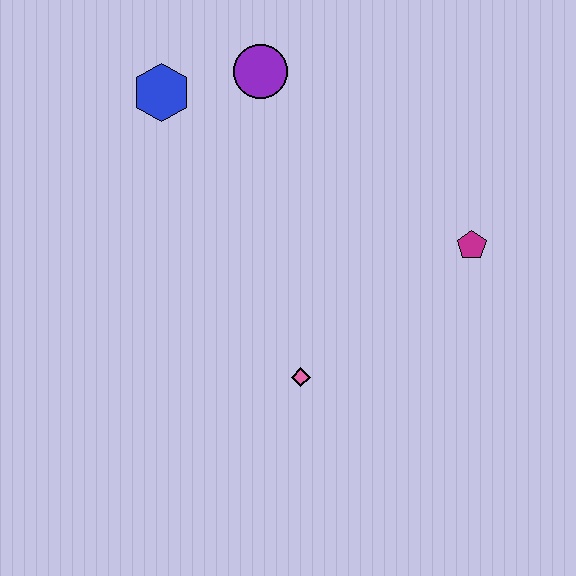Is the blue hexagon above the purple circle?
No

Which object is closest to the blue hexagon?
The purple circle is closest to the blue hexagon.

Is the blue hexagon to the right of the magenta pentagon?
No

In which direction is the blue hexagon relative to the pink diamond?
The blue hexagon is above the pink diamond.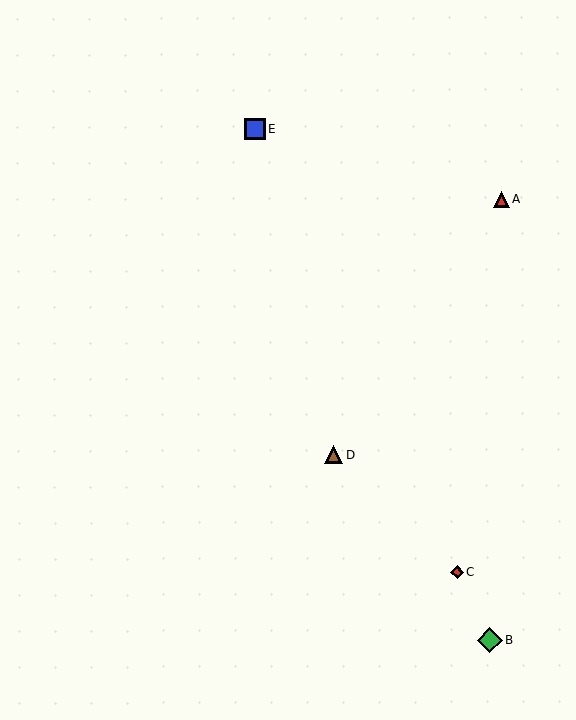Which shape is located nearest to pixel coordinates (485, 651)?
The green diamond (labeled B) at (490, 640) is nearest to that location.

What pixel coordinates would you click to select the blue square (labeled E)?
Click at (255, 129) to select the blue square E.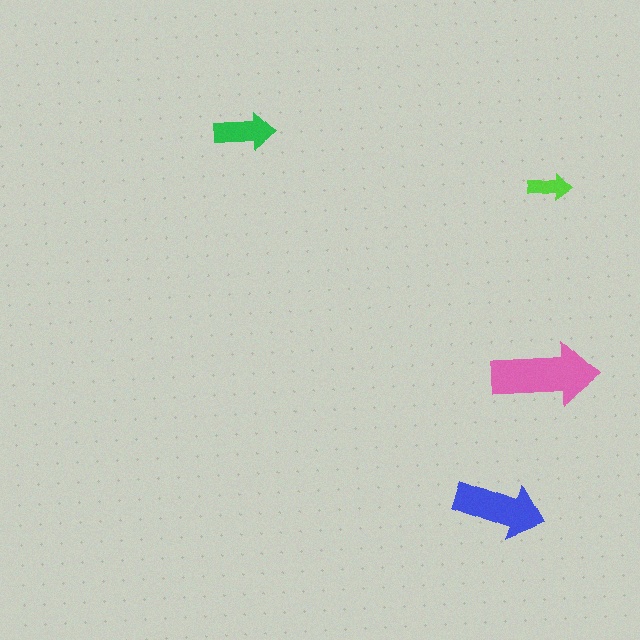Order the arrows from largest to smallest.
the pink one, the blue one, the green one, the lime one.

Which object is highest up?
The green arrow is topmost.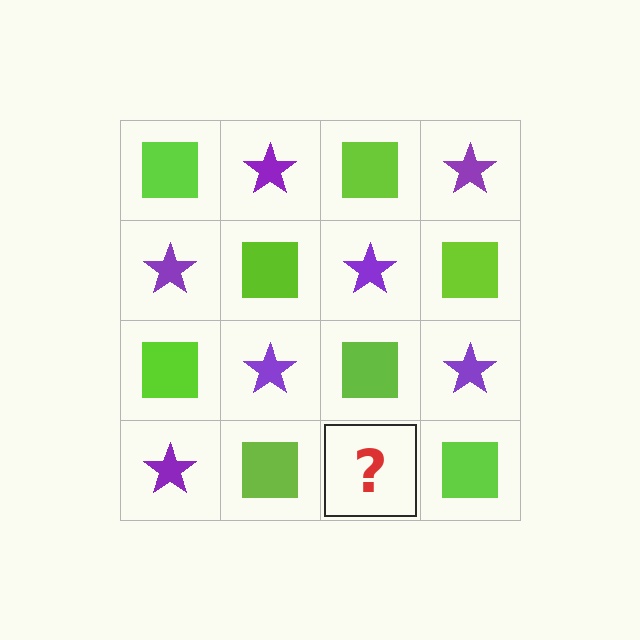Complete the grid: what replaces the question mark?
The question mark should be replaced with a purple star.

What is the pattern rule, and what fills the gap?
The rule is that it alternates lime square and purple star in a checkerboard pattern. The gap should be filled with a purple star.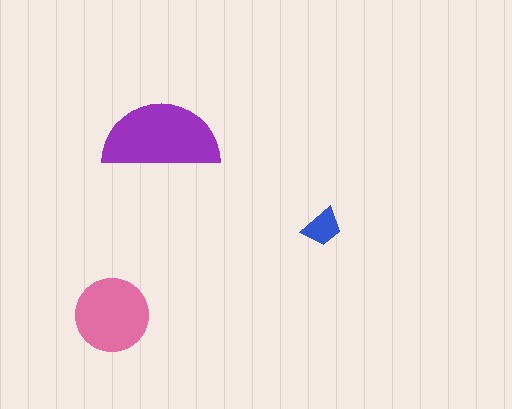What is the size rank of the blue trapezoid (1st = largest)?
3rd.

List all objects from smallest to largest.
The blue trapezoid, the pink circle, the purple semicircle.